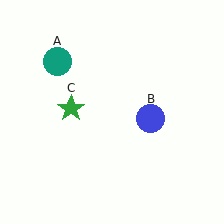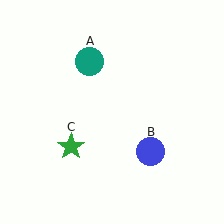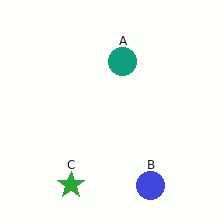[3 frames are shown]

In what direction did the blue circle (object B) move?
The blue circle (object B) moved down.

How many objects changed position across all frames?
3 objects changed position: teal circle (object A), blue circle (object B), green star (object C).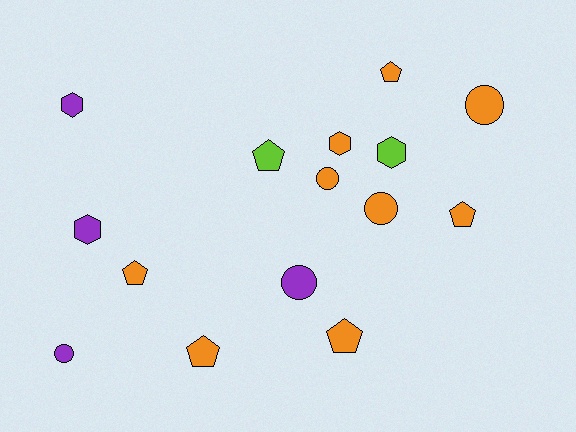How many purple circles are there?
There are 2 purple circles.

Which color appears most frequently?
Orange, with 9 objects.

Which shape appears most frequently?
Pentagon, with 6 objects.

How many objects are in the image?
There are 15 objects.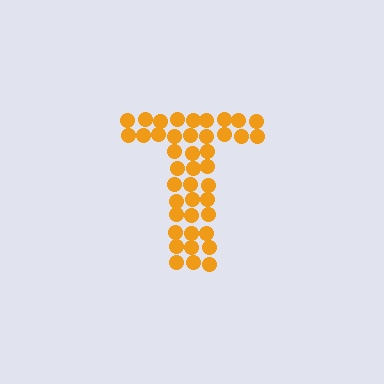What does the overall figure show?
The overall figure shows the letter T.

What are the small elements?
The small elements are circles.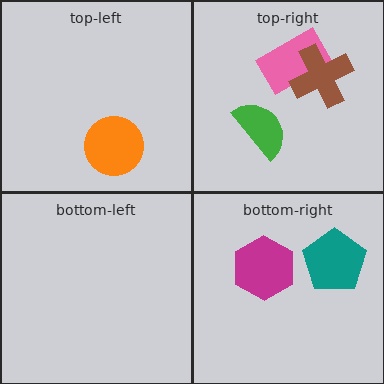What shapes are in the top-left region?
The orange circle.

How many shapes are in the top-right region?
3.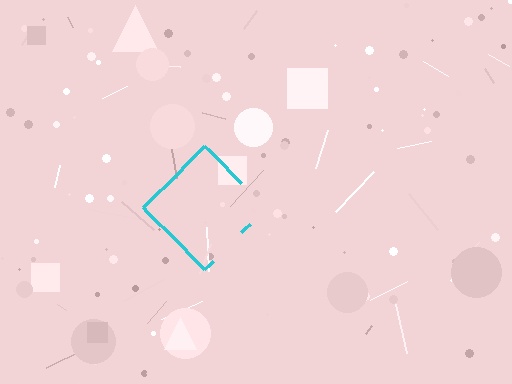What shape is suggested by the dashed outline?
The dashed outline suggests a diamond.